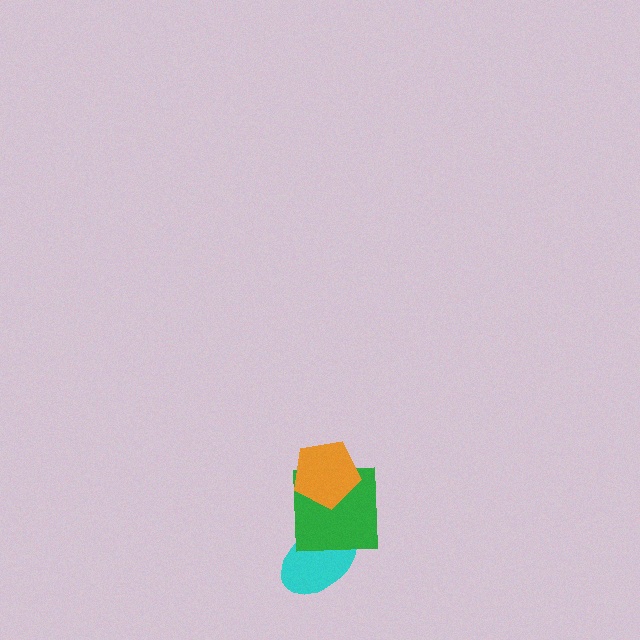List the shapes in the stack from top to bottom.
From top to bottom: the orange pentagon, the green square, the cyan ellipse.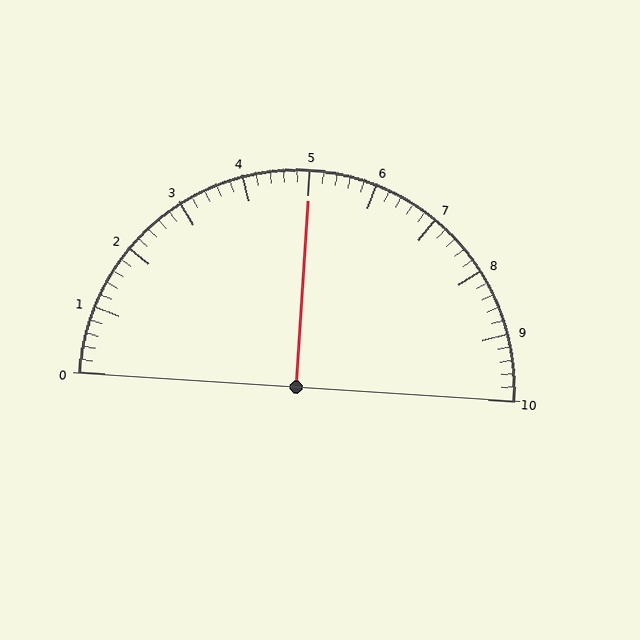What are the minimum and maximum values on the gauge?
The gauge ranges from 0 to 10.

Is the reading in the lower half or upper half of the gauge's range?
The reading is in the upper half of the range (0 to 10).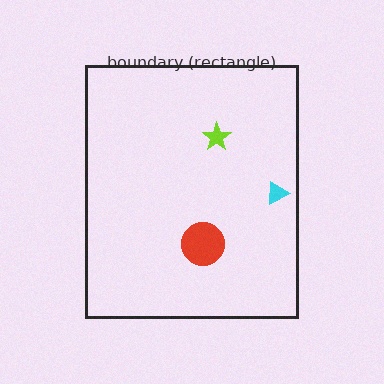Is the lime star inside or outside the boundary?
Inside.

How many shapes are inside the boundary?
3 inside, 0 outside.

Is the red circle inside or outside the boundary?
Inside.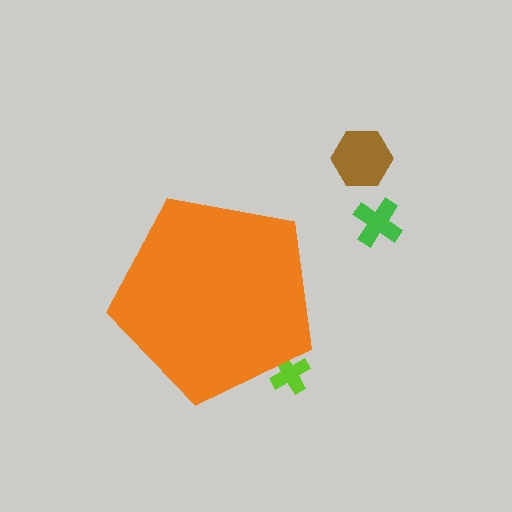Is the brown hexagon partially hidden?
No, the brown hexagon is fully visible.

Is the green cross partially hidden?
No, the green cross is fully visible.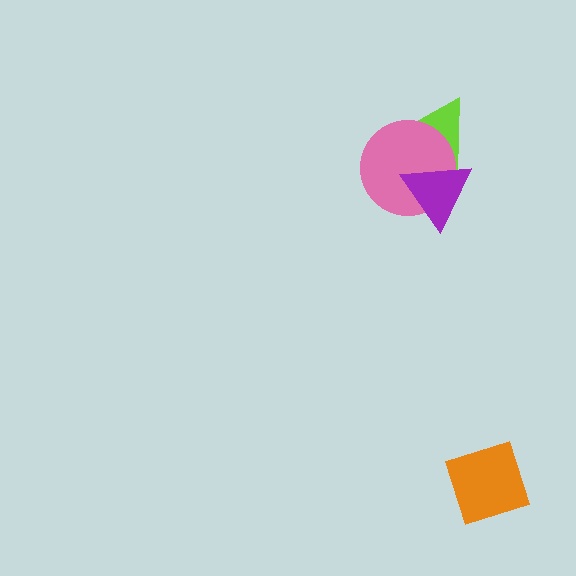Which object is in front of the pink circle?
The purple triangle is in front of the pink circle.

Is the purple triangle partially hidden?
No, no other shape covers it.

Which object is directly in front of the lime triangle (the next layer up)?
The pink circle is directly in front of the lime triangle.